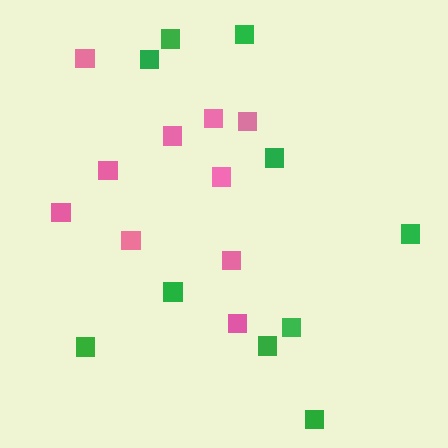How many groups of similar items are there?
There are 2 groups: one group of pink squares (10) and one group of green squares (10).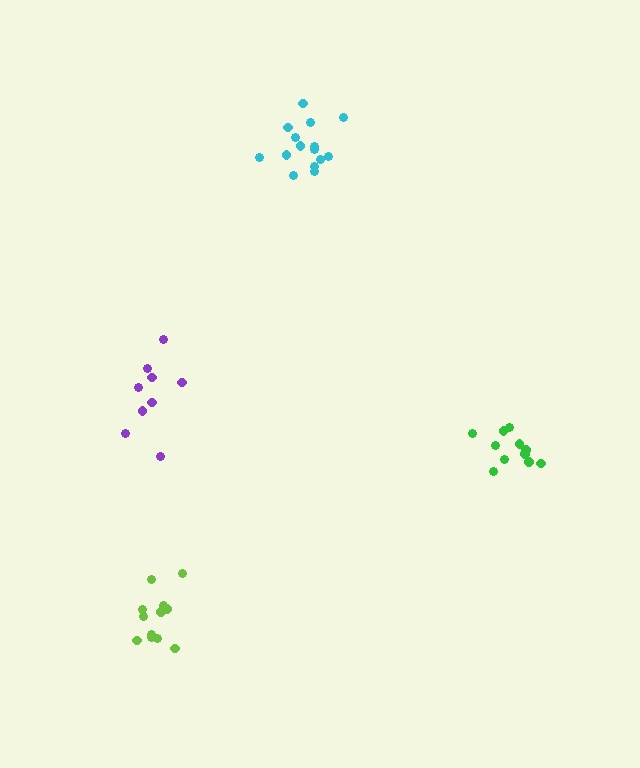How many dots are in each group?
Group 1: 9 dots, Group 2: 11 dots, Group 3: 15 dots, Group 4: 12 dots (47 total).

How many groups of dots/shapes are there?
There are 4 groups.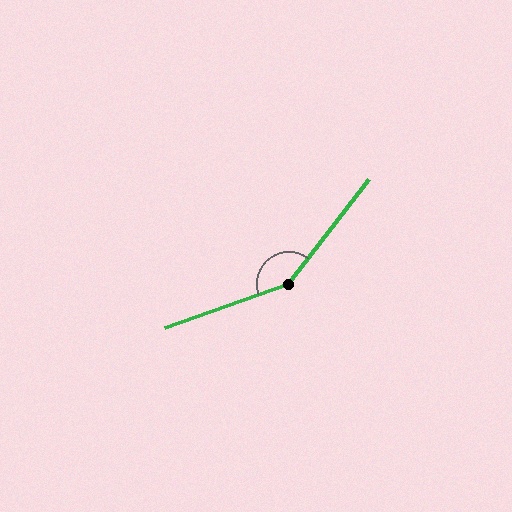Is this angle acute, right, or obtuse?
It is obtuse.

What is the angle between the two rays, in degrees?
Approximately 147 degrees.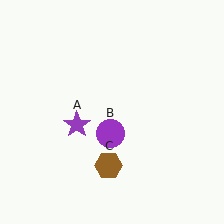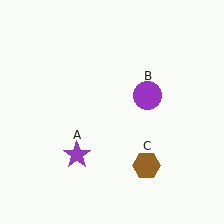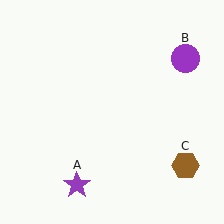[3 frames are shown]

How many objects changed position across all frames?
3 objects changed position: purple star (object A), purple circle (object B), brown hexagon (object C).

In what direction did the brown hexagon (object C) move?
The brown hexagon (object C) moved right.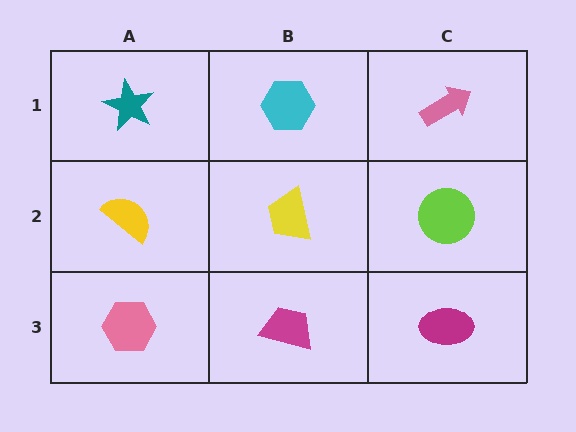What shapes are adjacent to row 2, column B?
A cyan hexagon (row 1, column B), a magenta trapezoid (row 3, column B), a yellow semicircle (row 2, column A), a lime circle (row 2, column C).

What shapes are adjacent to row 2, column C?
A pink arrow (row 1, column C), a magenta ellipse (row 3, column C), a yellow trapezoid (row 2, column B).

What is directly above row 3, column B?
A yellow trapezoid.